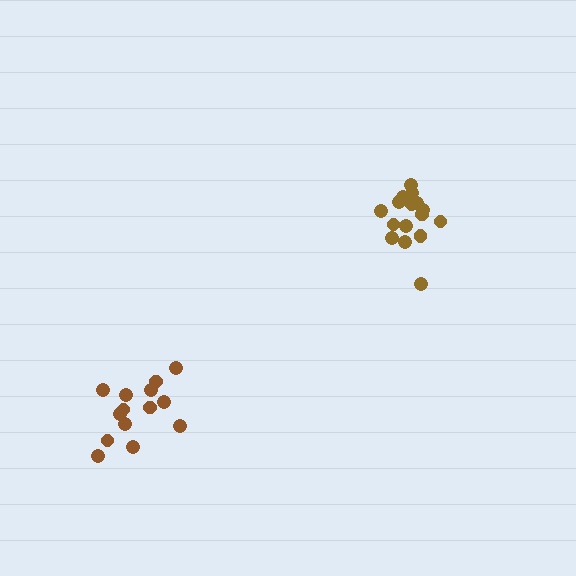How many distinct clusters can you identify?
There are 2 distinct clusters.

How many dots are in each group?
Group 1: 14 dots, Group 2: 16 dots (30 total).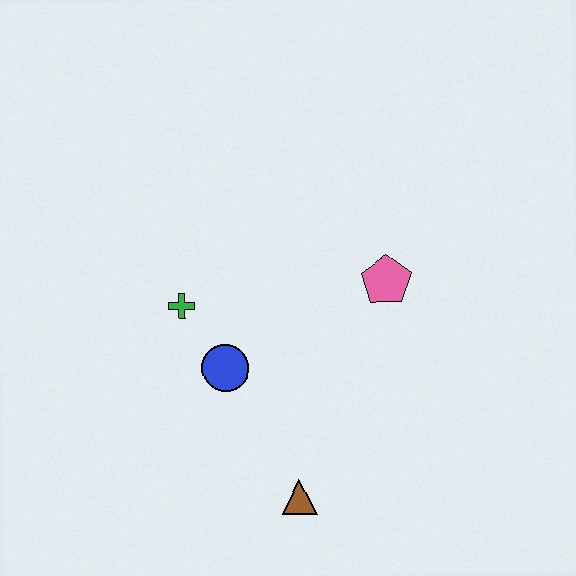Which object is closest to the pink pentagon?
The blue circle is closest to the pink pentagon.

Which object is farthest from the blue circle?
The pink pentagon is farthest from the blue circle.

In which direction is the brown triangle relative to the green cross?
The brown triangle is below the green cross.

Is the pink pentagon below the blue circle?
No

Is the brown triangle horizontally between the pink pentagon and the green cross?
Yes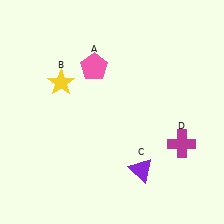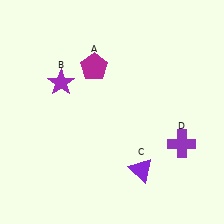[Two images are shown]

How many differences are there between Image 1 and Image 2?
There are 3 differences between the two images.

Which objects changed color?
A changed from pink to magenta. B changed from yellow to purple. D changed from magenta to purple.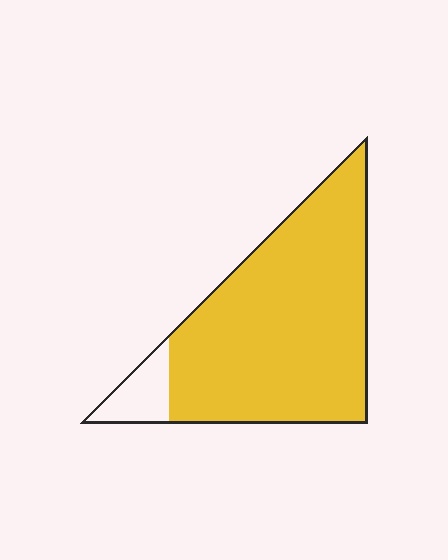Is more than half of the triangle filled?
Yes.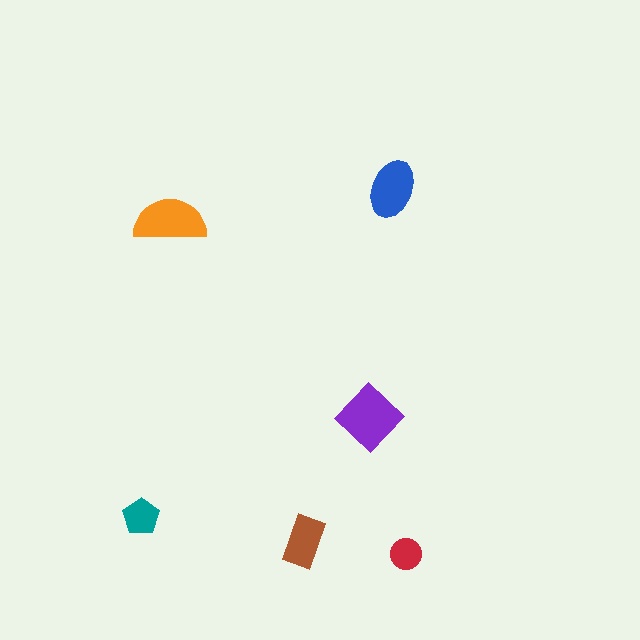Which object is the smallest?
The red circle.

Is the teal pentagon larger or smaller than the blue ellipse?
Smaller.